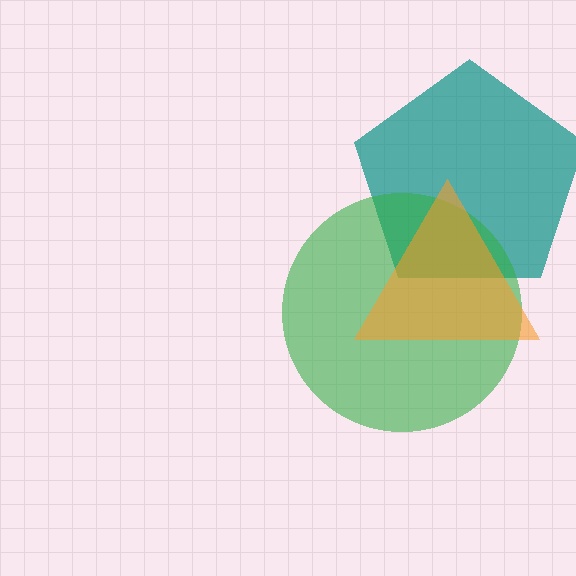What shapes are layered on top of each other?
The layered shapes are: a teal pentagon, a green circle, an orange triangle.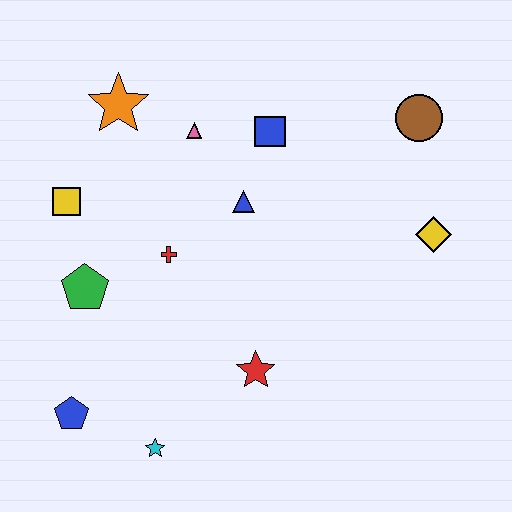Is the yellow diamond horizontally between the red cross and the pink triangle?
No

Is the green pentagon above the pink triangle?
No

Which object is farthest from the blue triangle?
The blue pentagon is farthest from the blue triangle.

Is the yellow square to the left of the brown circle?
Yes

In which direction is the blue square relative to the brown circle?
The blue square is to the left of the brown circle.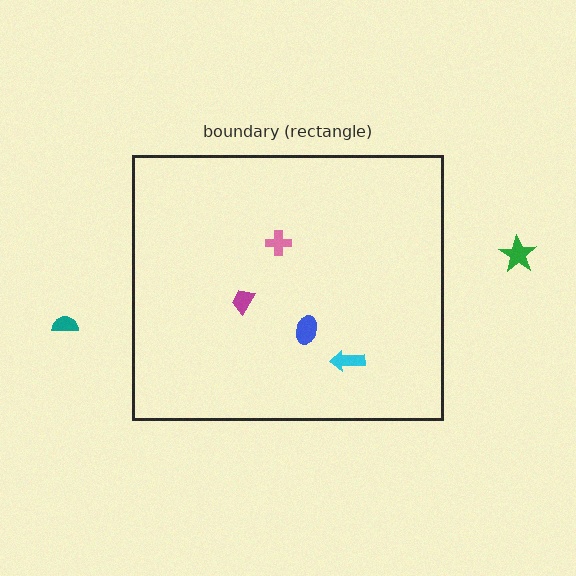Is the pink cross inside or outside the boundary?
Inside.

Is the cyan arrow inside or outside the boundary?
Inside.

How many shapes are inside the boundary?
4 inside, 2 outside.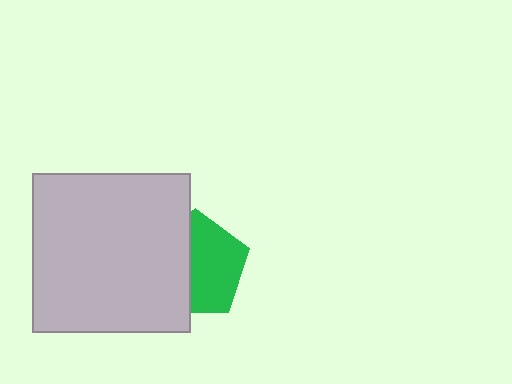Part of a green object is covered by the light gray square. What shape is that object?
It is a pentagon.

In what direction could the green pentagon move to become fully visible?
The green pentagon could move right. That would shift it out from behind the light gray square entirely.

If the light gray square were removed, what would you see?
You would see the complete green pentagon.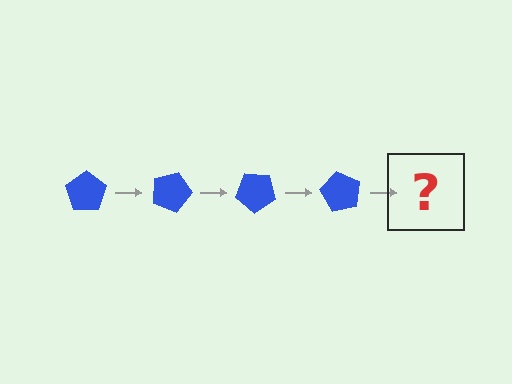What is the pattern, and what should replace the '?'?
The pattern is that the pentagon rotates 20 degrees each step. The '?' should be a blue pentagon rotated 80 degrees.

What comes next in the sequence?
The next element should be a blue pentagon rotated 80 degrees.